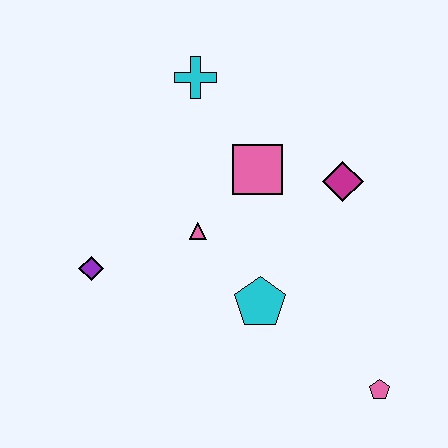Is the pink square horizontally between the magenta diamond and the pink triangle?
Yes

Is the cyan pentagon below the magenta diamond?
Yes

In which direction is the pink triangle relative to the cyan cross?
The pink triangle is below the cyan cross.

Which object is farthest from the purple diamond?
The pink pentagon is farthest from the purple diamond.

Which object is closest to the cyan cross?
The pink square is closest to the cyan cross.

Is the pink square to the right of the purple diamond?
Yes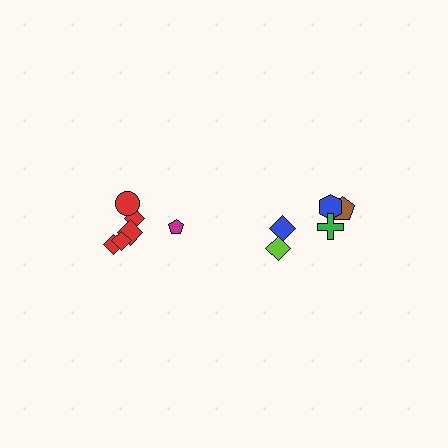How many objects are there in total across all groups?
There are 12 objects.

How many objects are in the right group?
There are 5 objects.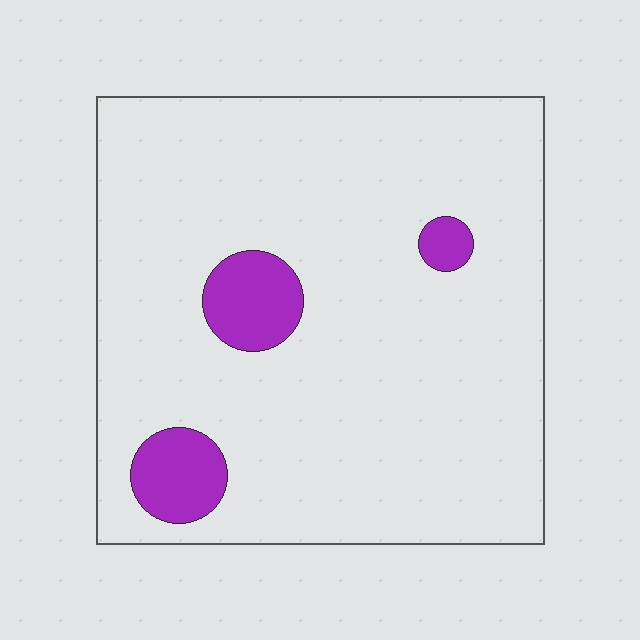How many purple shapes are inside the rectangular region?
3.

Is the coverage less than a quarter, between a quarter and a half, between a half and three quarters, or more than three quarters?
Less than a quarter.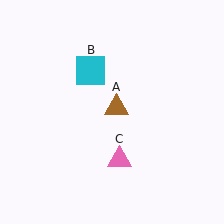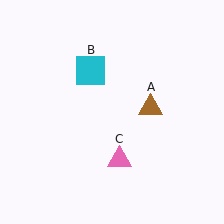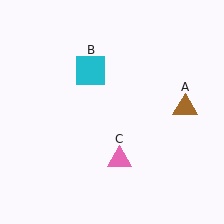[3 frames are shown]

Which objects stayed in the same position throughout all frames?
Cyan square (object B) and pink triangle (object C) remained stationary.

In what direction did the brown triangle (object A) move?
The brown triangle (object A) moved right.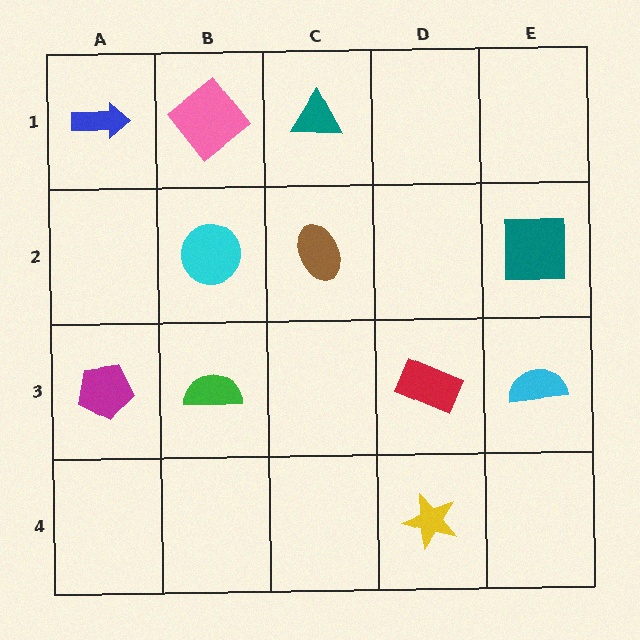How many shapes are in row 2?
3 shapes.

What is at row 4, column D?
A yellow star.